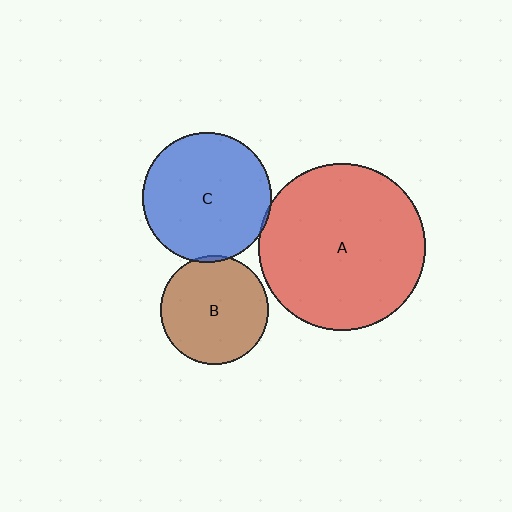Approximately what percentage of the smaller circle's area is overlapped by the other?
Approximately 5%.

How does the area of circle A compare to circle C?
Approximately 1.7 times.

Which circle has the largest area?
Circle A (red).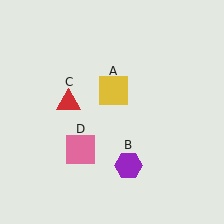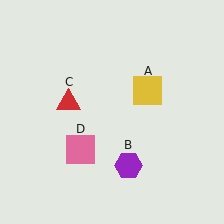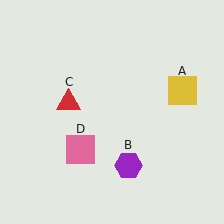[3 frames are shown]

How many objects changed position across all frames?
1 object changed position: yellow square (object A).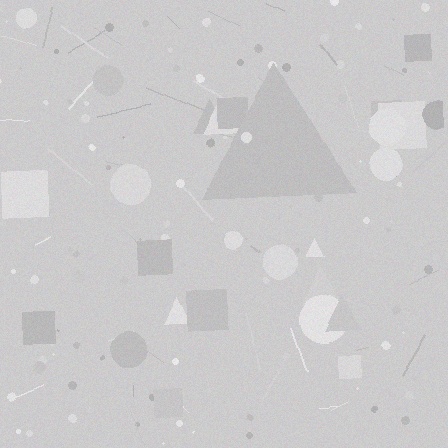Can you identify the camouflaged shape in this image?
The camouflaged shape is a triangle.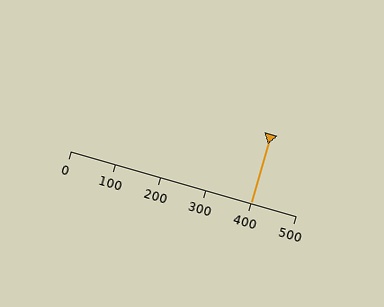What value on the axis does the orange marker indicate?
The marker indicates approximately 400.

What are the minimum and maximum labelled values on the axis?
The axis runs from 0 to 500.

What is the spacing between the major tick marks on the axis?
The major ticks are spaced 100 apart.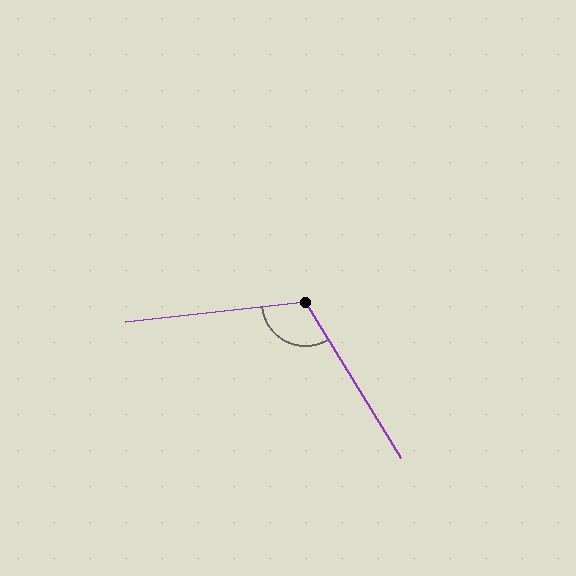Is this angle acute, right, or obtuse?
It is obtuse.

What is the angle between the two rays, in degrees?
Approximately 115 degrees.